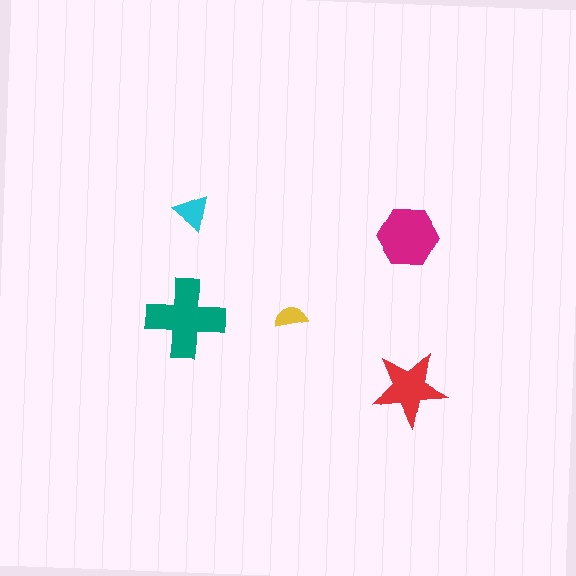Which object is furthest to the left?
The teal cross is leftmost.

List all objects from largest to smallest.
The teal cross, the magenta hexagon, the red star, the cyan triangle, the yellow semicircle.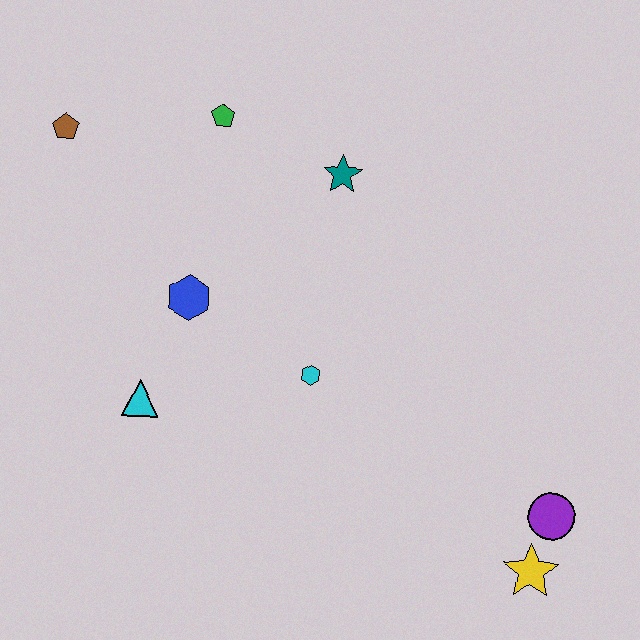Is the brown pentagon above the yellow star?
Yes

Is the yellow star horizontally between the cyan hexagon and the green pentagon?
No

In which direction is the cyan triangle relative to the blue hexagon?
The cyan triangle is below the blue hexagon.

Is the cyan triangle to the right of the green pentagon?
No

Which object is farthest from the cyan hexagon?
The brown pentagon is farthest from the cyan hexagon.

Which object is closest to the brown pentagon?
The green pentagon is closest to the brown pentagon.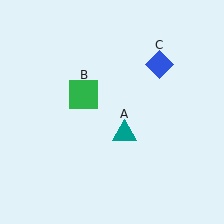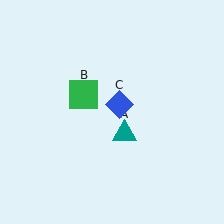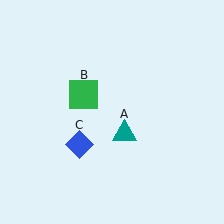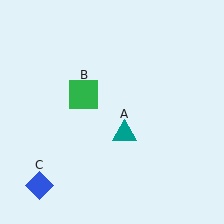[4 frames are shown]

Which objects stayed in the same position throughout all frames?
Teal triangle (object A) and green square (object B) remained stationary.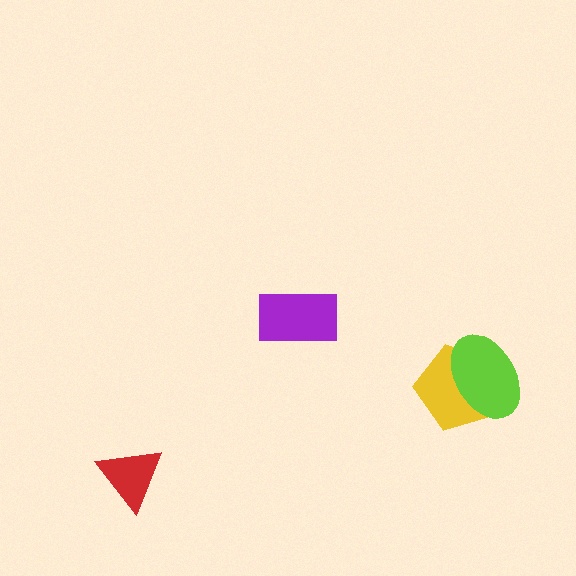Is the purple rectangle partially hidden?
No, no other shape covers it.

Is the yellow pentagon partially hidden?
Yes, it is partially covered by another shape.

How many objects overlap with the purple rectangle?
0 objects overlap with the purple rectangle.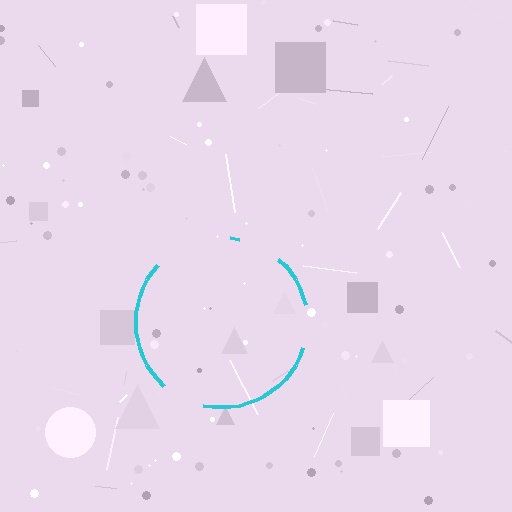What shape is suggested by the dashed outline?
The dashed outline suggests a circle.